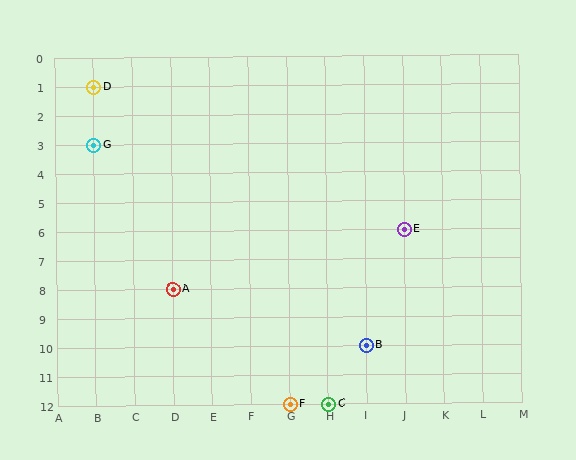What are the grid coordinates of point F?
Point F is at grid coordinates (G, 12).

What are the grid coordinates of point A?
Point A is at grid coordinates (D, 8).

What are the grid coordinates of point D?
Point D is at grid coordinates (B, 1).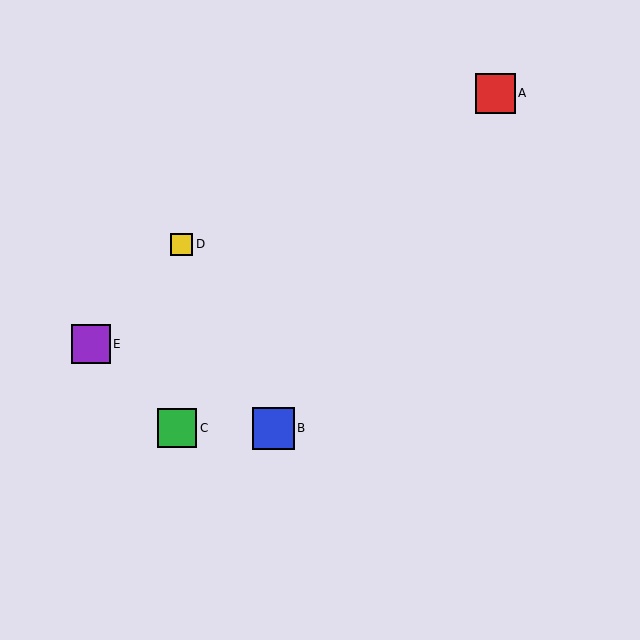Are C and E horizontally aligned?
No, C is at y≈428 and E is at y≈344.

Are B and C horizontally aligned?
Yes, both are at y≈428.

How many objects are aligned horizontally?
2 objects (B, C) are aligned horizontally.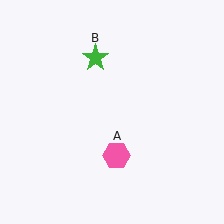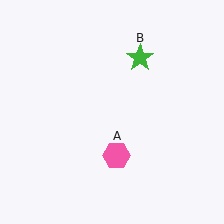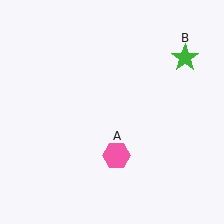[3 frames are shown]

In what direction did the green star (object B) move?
The green star (object B) moved right.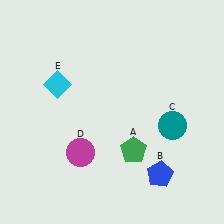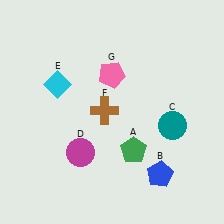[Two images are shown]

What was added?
A brown cross (F), a pink pentagon (G) were added in Image 2.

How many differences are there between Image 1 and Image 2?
There are 2 differences between the two images.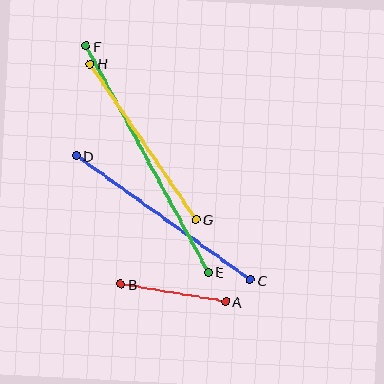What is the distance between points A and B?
The distance is approximately 106 pixels.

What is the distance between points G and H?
The distance is approximately 188 pixels.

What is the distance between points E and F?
The distance is approximately 257 pixels.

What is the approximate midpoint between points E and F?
The midpoint is at approximately (147, 159) pixels.